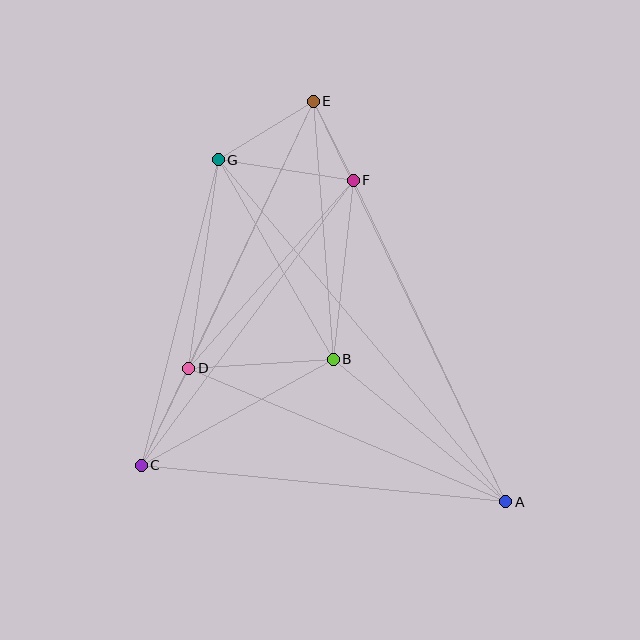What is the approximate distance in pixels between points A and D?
The distance between A and D is approximately 344 pixels.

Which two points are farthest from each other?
Points A and G are farthest from each other.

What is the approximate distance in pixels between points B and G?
The distance between B and G is approximately 230 pixels.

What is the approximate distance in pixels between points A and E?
The distance between A and E is approximately 444 pixels.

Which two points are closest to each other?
Points E and F are closest to each other.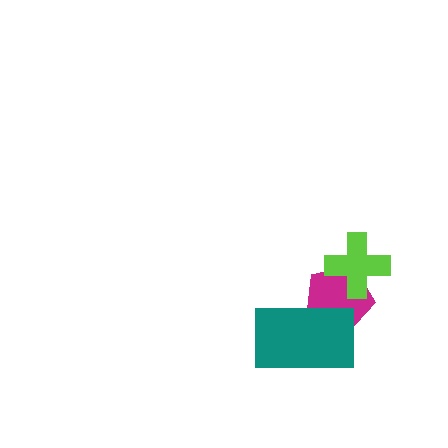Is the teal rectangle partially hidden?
No, no other shape covers it.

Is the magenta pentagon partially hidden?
Yes, it is partially covered by another shape.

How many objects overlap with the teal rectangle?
1 object overlaps with the teal rectangle.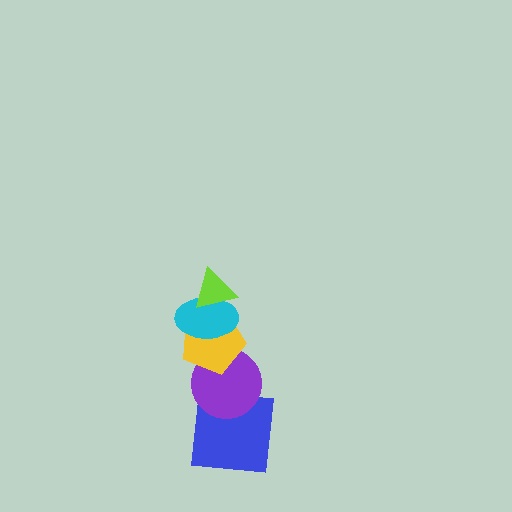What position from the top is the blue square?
The blue square is 5th from the top.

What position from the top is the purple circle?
The purple circle is 4th from the top.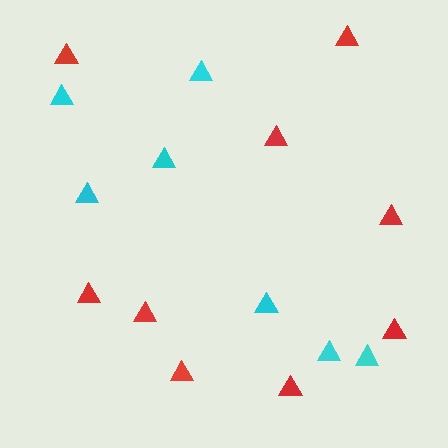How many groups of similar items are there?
There are 2 groups: one group of cyan triangles (7) and one group of red triangles (9).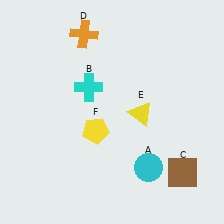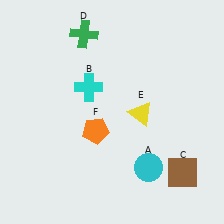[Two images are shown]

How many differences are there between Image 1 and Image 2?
There are 2 differences between the two images.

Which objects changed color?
D changed from orange to green. F changed from yellow to orange.